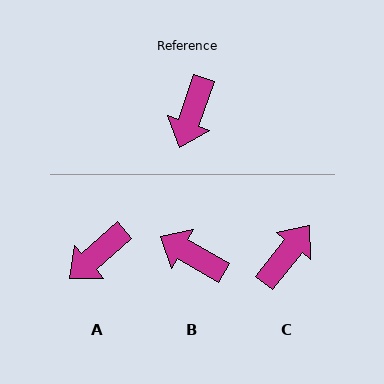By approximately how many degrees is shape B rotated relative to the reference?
Approximately 101 degrees clockwise.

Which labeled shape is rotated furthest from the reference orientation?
C, about 161 degrees away.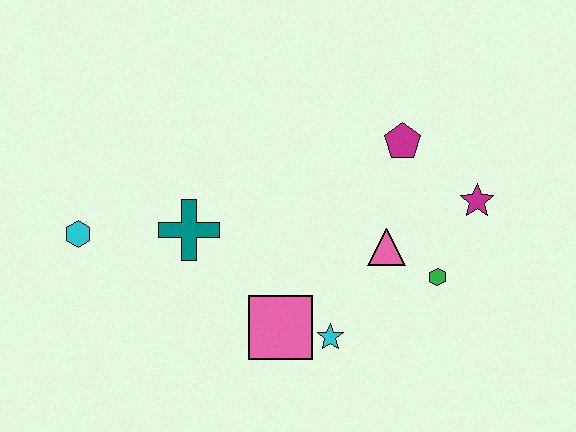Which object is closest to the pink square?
The cyan star is closest to the pink square.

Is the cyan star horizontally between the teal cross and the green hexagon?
Yes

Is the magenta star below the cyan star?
No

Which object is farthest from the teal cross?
The magenta star is farthest from the teal cross.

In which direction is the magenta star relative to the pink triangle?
The magenta star is to the right of the pink triangle.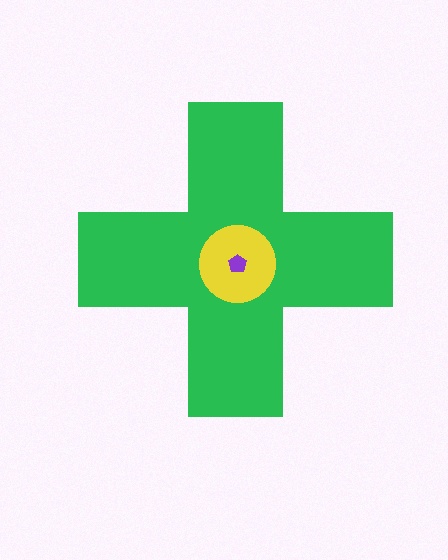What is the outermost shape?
The green cross.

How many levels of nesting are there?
3.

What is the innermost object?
The purple pentagon.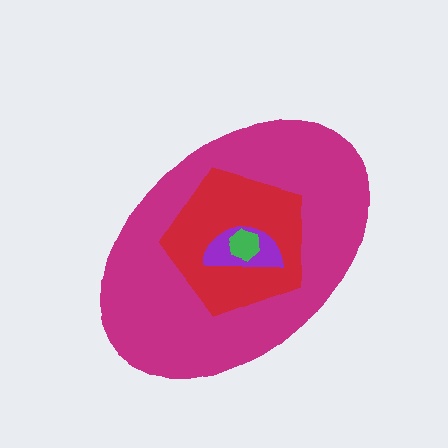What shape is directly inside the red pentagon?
The purple semicircle.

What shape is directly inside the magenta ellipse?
The red pentagon.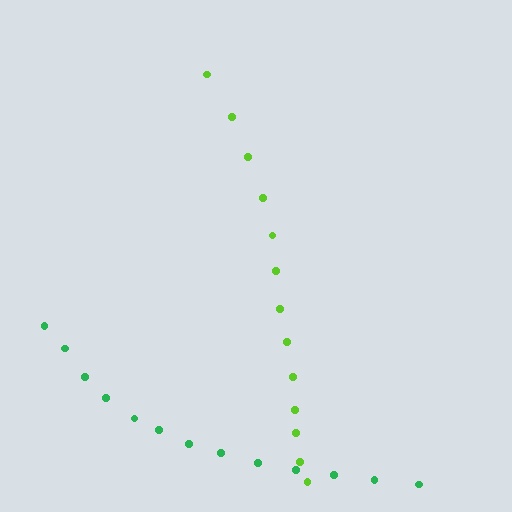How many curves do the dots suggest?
There are 2 distinct paths.